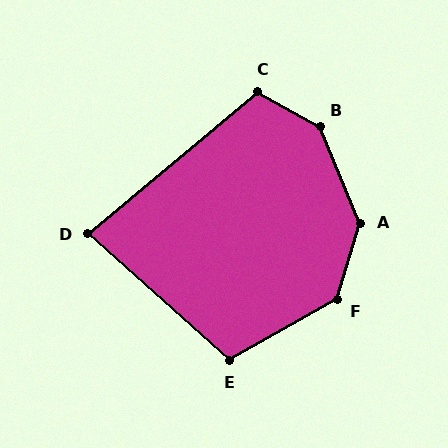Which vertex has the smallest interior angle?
D, at approximately 82 degrees.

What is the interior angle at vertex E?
Approximately 109 degrees (obtuse).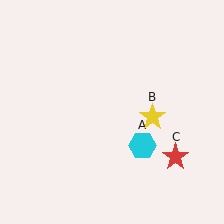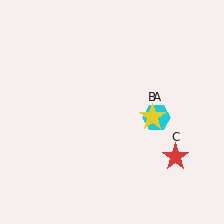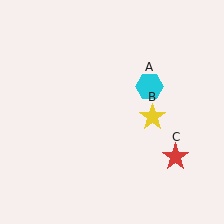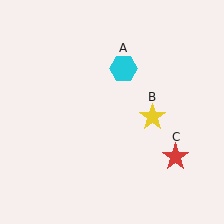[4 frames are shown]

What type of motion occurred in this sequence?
The cyan hexagon (object A) rotated counterclockwise around the center of the scene.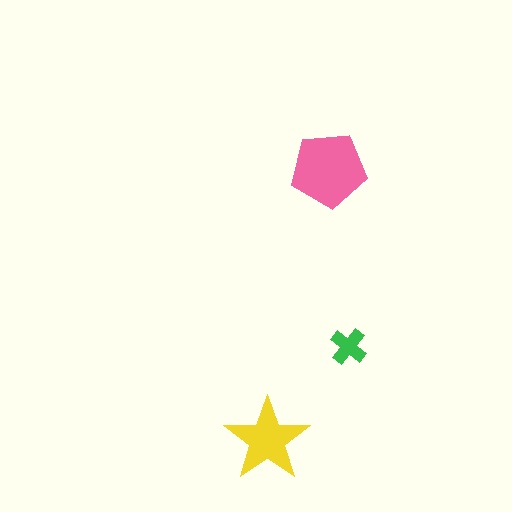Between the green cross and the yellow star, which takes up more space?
The yellow star.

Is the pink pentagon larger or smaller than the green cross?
Larger.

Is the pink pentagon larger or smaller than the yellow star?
Larger.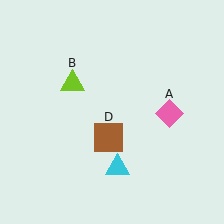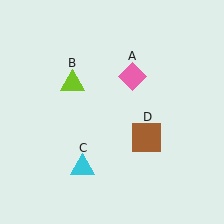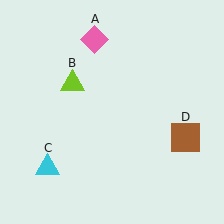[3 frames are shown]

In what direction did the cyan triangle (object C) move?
The cyan triangle (object C) moved left.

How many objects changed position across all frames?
3 objects changed position: pink diamond (object A), cyan triangle (object C), brown square (object D).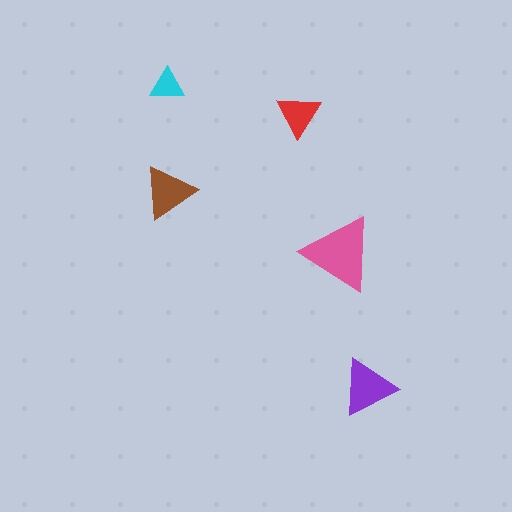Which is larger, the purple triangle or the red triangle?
The purple one.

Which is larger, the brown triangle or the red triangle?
The brown one.